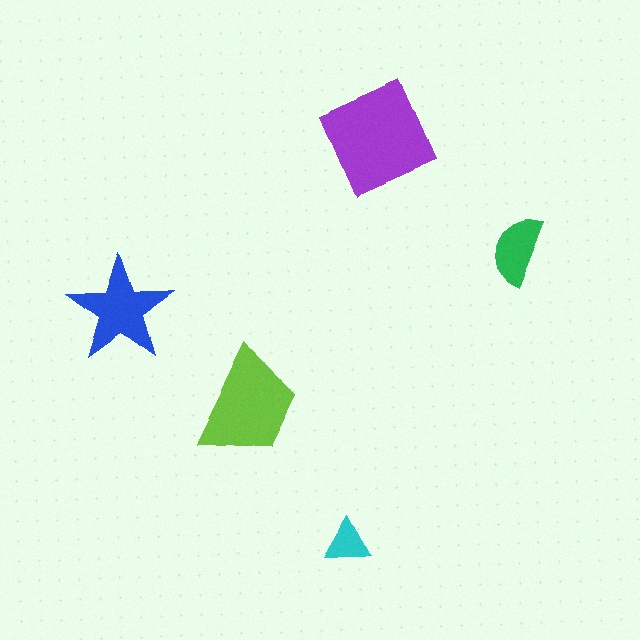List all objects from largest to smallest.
The purple diamond, the lime trapezoid, the blue star, the green semicircle, the cyan triangle.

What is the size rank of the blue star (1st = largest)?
3rd.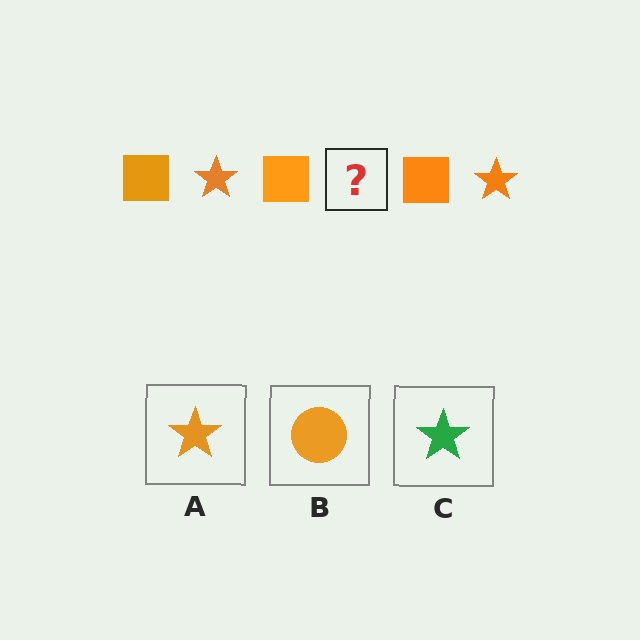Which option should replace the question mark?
Option A.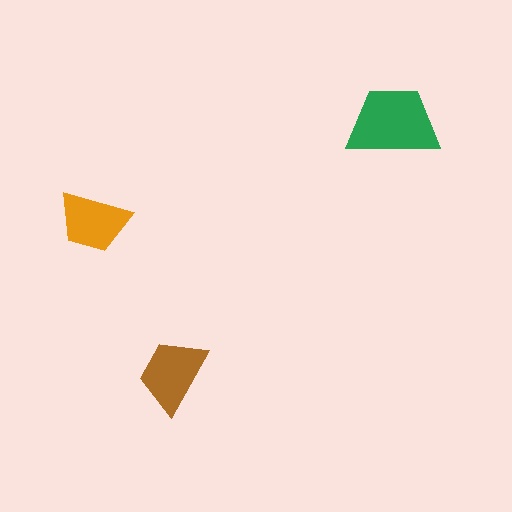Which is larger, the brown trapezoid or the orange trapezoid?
The brown one.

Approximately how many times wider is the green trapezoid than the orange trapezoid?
About 1.5 times wider.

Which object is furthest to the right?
The green trapezoid is rightmost.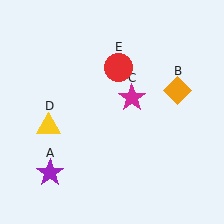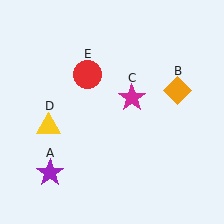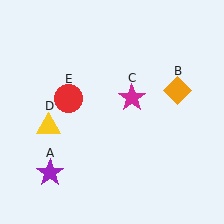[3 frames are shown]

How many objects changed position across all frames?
1 object changed position: red circle (object E).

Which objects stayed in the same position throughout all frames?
Purple star (object A) and orange diamond (object B) and magenta star (object C) and yellow triangle (object D) remained stationary.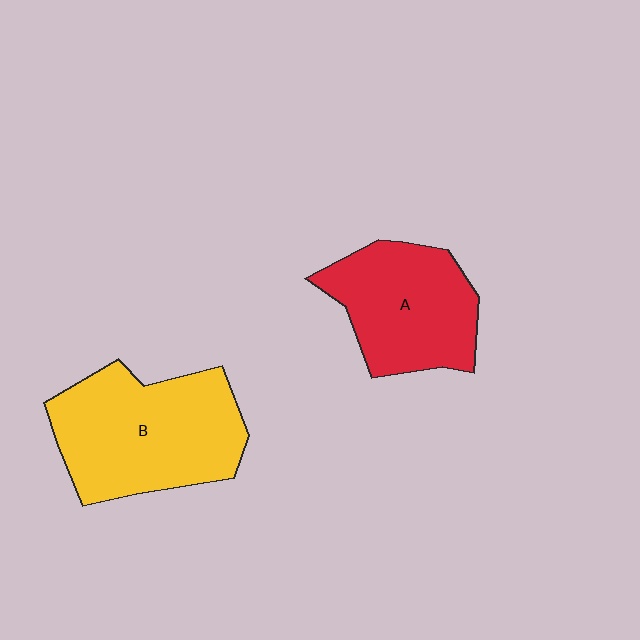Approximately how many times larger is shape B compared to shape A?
Approximately 1.3 times.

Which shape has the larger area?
Shape B (yellow).